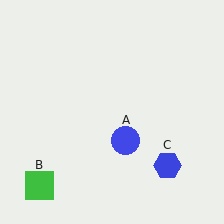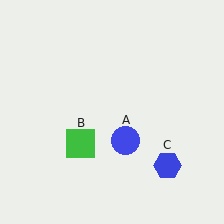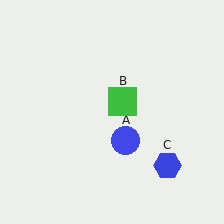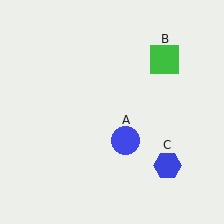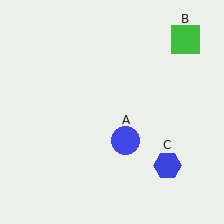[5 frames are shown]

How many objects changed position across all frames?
1 object changed position: green square (object B).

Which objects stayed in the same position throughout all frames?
Blue circle (object A) and blue hexagon (object C) remained stationary.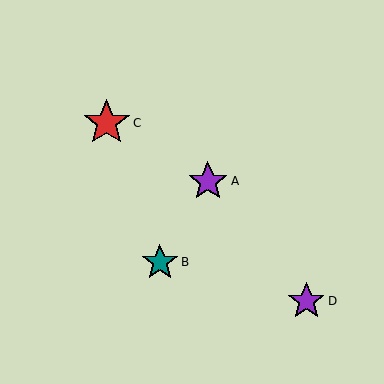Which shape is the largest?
The red star (labeled C) is the largest.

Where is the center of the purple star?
The center of the purple star is at (306, 301).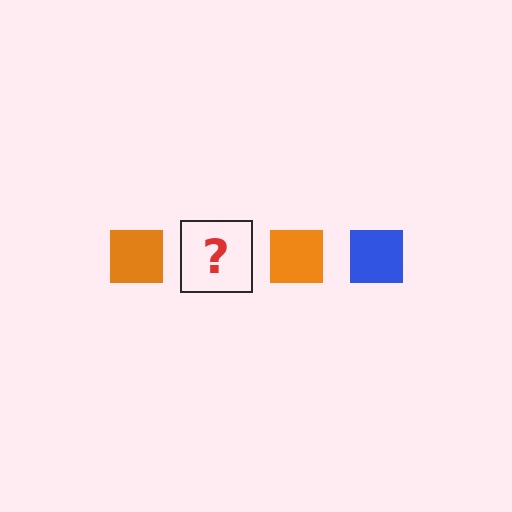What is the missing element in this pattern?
The missing element is a blue square.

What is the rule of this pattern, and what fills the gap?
The rule is that the pattern cycles through orange, blue squares. The gap should be filled with a blue square.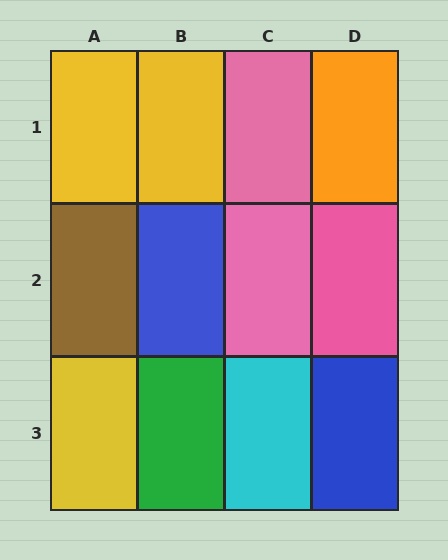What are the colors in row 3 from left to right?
Yellow, green, cyan, blue.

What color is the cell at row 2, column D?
Pink.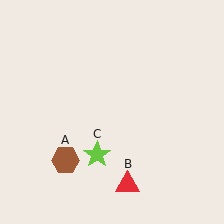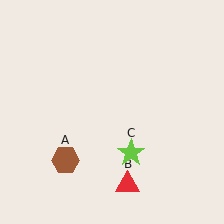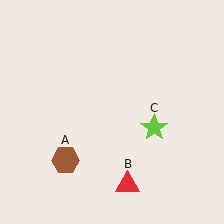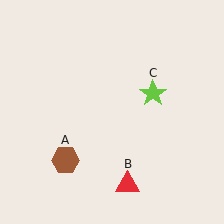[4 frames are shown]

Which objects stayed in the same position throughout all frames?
Brown hexagon (object A) and red triangle (object B) remained stationary.